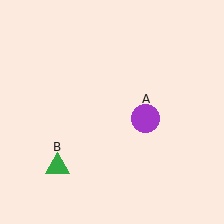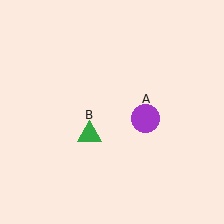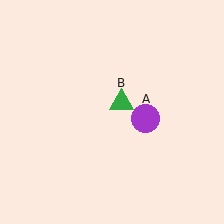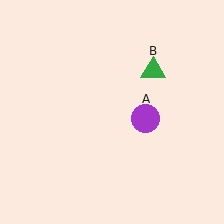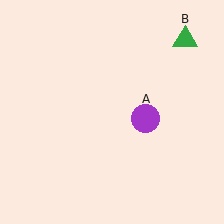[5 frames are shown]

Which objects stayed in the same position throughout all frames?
Purple circle (object A) remained stationary.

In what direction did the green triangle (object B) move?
The green triangle (object B) moved up and to the right.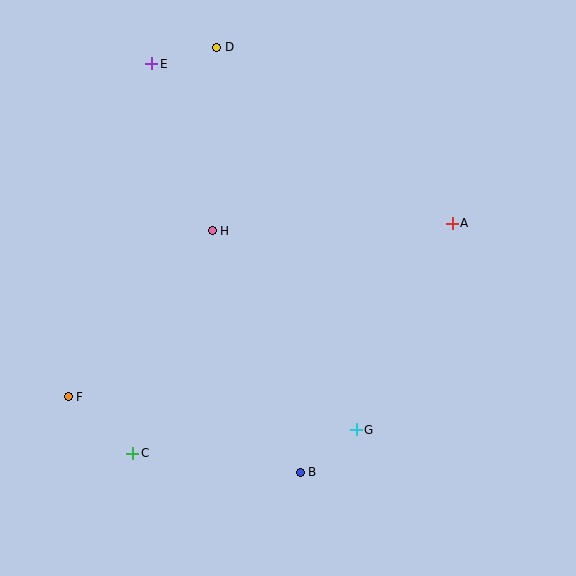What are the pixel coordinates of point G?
Point G is at (356, 430).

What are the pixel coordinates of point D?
Point D is at (217, 47).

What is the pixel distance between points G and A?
The distance between G and A is 228 pixels.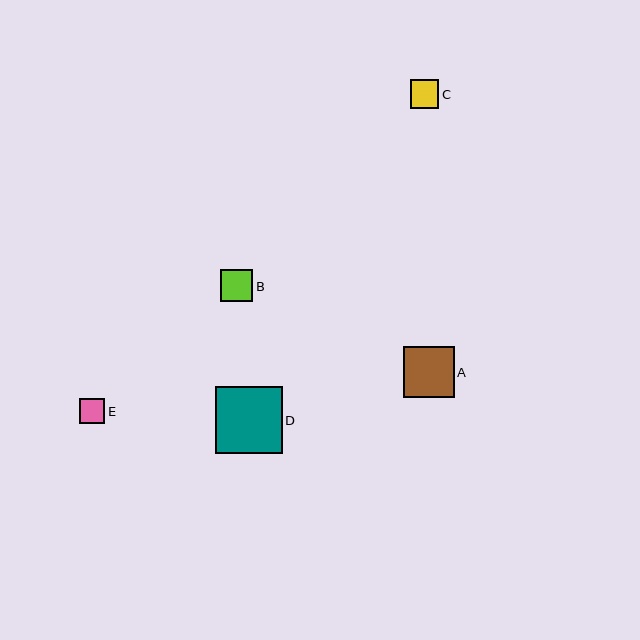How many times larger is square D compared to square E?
Square D is approximately 2.6 times the size of square E.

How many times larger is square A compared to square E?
Square A is approximately 2.0 times the size of square E.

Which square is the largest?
Square D is the largest with a size of approximately 67 pixels.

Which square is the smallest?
Square E is the smallest with a size of approximately 26 pixels.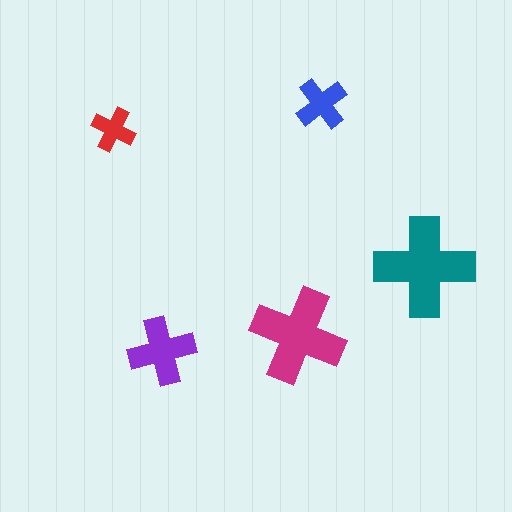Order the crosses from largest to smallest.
the teal one, the magenta one, the purple one, the blue one, the red one.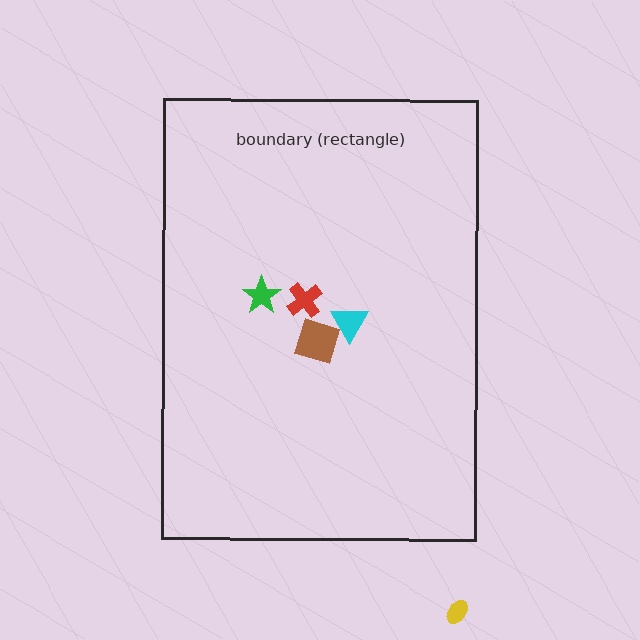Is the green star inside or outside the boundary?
Inside.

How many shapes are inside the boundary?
4 inside, 1 outside.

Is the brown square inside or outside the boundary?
Inside.